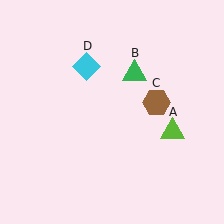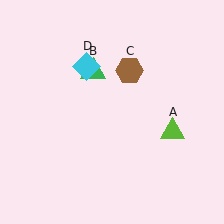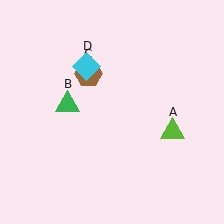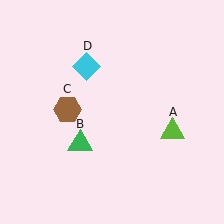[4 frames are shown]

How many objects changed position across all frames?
2 objects changed position: green triangle (object B), brown hexagon (object C).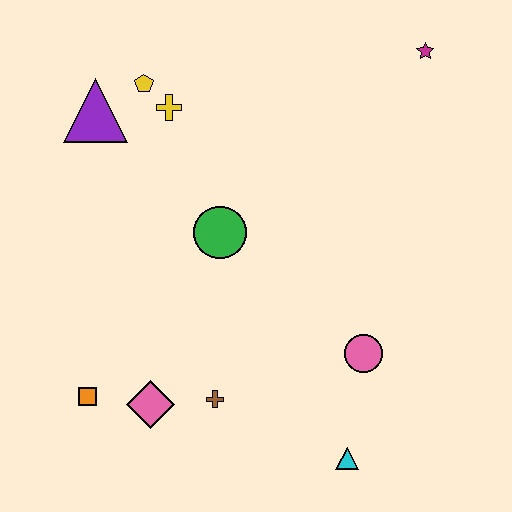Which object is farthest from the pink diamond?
The magenta star is farthest from the pink diamond.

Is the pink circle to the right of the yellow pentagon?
Yes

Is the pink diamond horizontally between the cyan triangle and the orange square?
Yes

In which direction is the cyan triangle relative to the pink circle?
The cyan triangle is below the pink circle.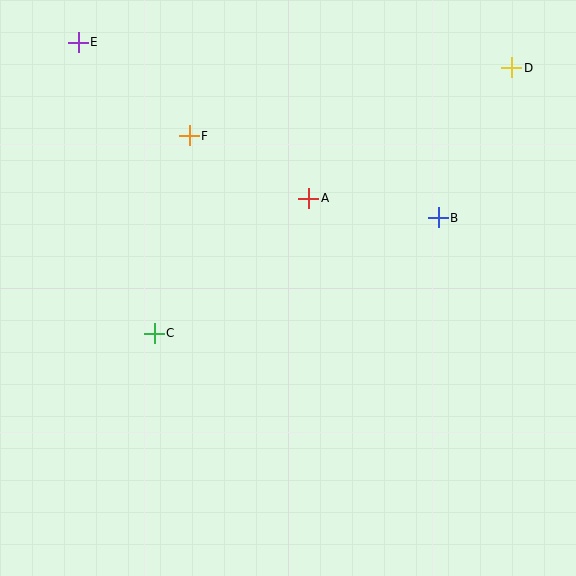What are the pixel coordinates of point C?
Point C is at (154, 333).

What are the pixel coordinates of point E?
Point E is at (78, 42).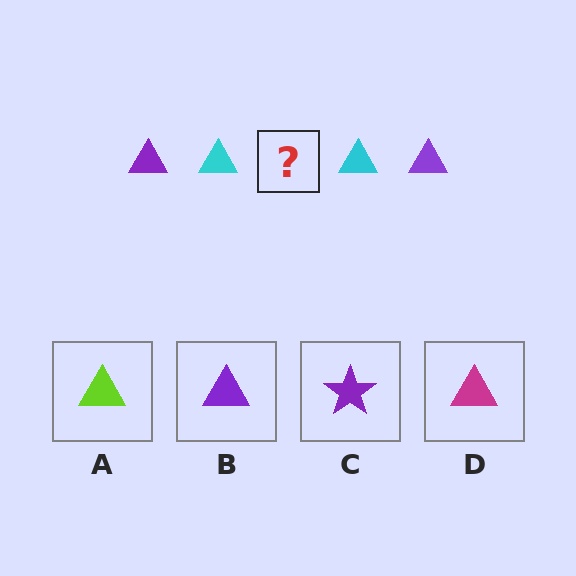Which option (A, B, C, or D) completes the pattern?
B.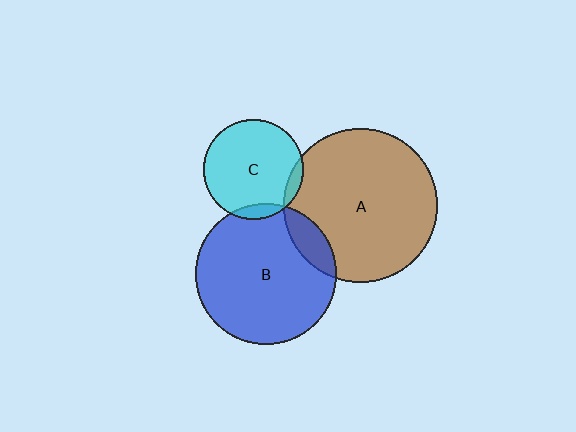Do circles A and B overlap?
Yes.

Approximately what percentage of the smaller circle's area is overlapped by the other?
Approximately 10%.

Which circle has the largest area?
Circle A (brown).